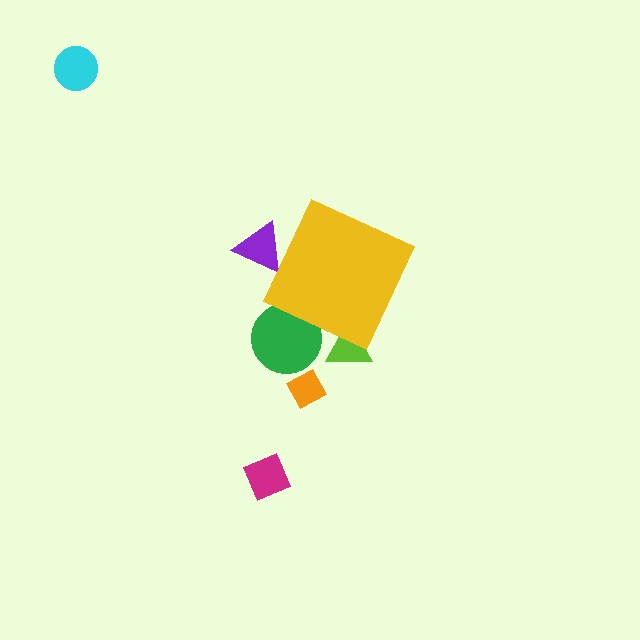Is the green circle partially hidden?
Yes, the green circle is partially hidden behind the yellow diamond.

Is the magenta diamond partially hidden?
No, the magenta diamond is fully visible.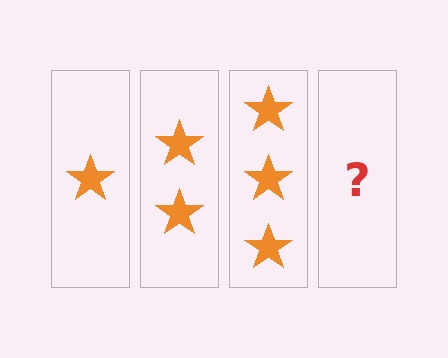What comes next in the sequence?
The next element should be 4 stars.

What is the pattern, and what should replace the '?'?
The pattern is that each step adds one more star. The '?' should be 4 stars.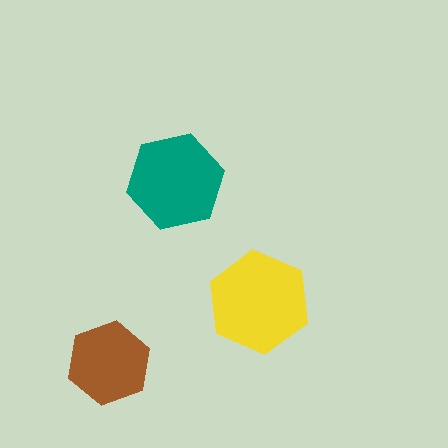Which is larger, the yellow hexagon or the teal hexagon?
The yellow one.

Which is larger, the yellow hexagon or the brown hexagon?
The yellow one.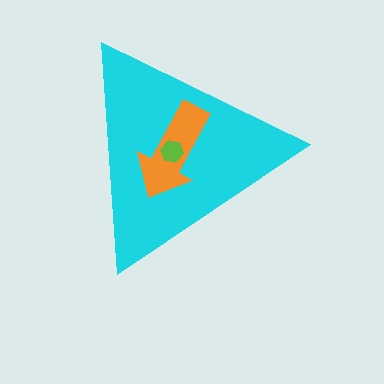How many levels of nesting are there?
3.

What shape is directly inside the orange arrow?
The lime hexagon.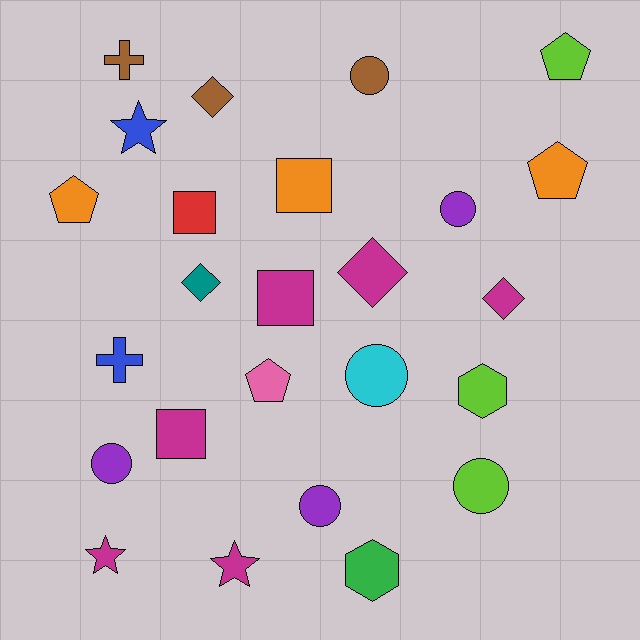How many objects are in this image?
There are 25 objects.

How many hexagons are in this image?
There are 2 hexagons.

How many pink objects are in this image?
There is 1 pink object.